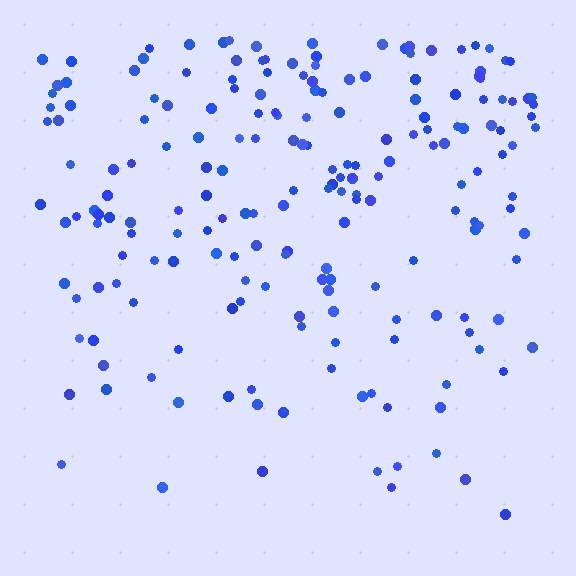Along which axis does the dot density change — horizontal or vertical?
Vertical.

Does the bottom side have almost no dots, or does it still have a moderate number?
Still a moderate number, just noticeably fewer than the top.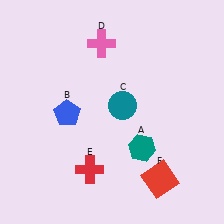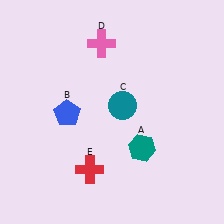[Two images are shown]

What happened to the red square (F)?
The red square (F) was removed in Image 2. It was in the bottom-right area of Image 1.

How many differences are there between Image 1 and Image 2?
There is 1 difference between the two images.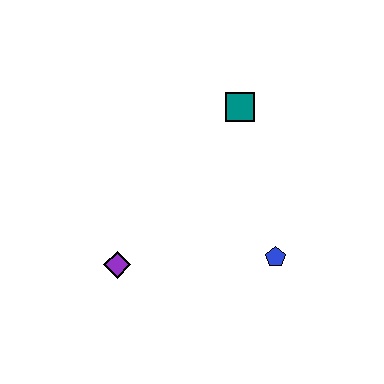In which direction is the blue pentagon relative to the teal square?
The blue pentagon is below the teal square.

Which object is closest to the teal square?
The blue pentagon is closest to the teal square.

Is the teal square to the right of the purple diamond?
Yes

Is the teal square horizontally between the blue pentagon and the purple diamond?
Yes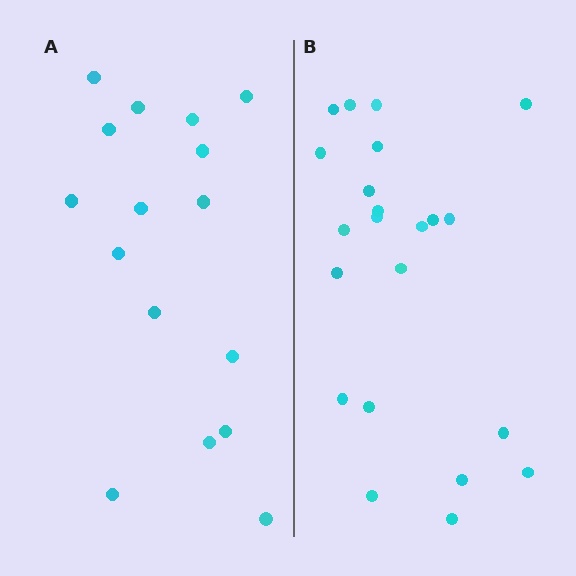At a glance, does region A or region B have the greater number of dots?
Region B (the right region) has more dots.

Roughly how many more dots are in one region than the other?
Region B has about 6 more dots than region A.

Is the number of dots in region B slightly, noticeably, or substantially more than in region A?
Region B has noticeably more, but not dramatically so. The ratio is roughly 1.4 to 1.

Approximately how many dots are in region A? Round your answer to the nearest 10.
About 20 dots. (The exact count is 16, which rounds to 20.)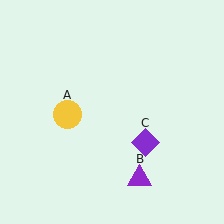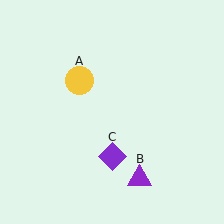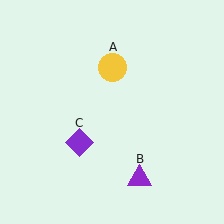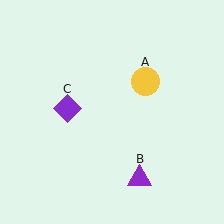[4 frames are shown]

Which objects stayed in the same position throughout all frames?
Purple triangle (object B) remained stationary.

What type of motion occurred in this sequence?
The yellow circle (object A), purple diamond (object C) rotated clockwise around the center of the scene.